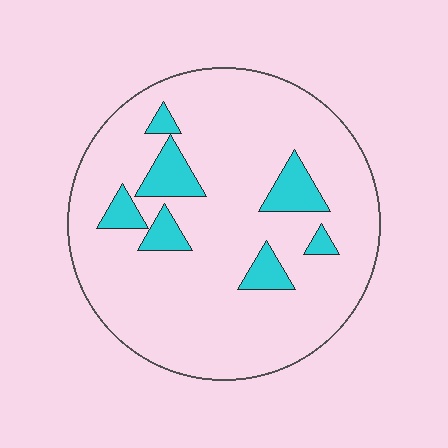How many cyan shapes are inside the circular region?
7.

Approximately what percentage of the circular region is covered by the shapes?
Approximately 15%.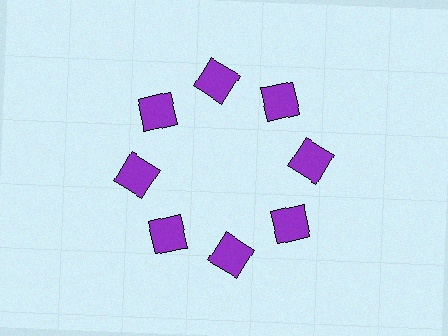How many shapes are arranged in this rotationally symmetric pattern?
There are 8 shapes, arranged in 8 groups of 1.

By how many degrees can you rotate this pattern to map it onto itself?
The pattern maps onto itself every 45 degrees of rotation.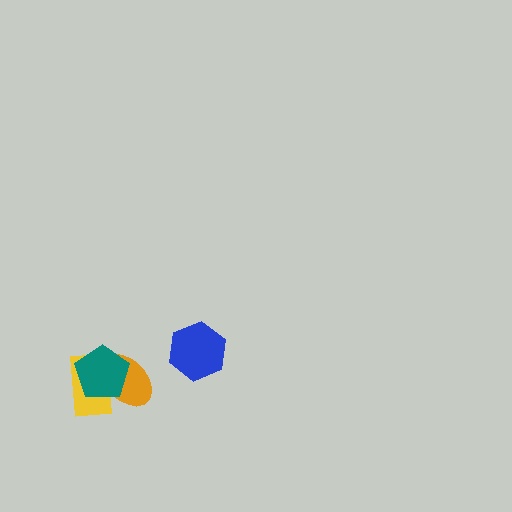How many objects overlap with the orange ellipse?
2 objects overlap with the orange ellipse.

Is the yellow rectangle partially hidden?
Yes, it is partially covered by another shape.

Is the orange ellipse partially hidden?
Yes, it is partially covered by another shape.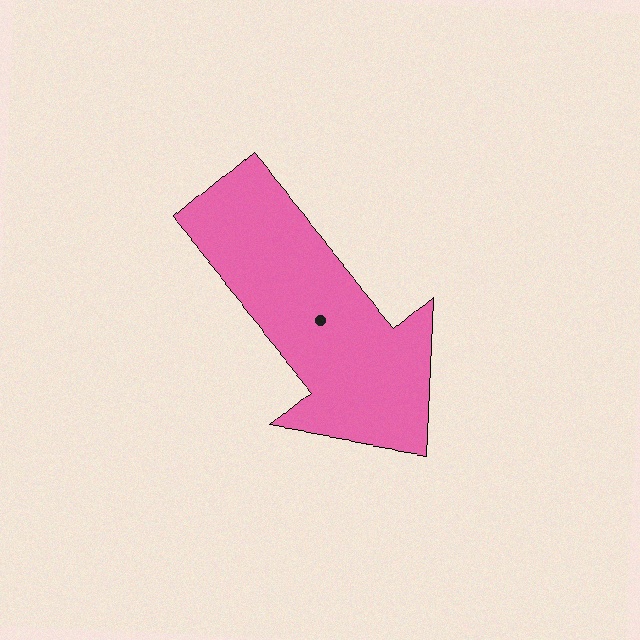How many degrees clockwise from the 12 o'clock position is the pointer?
Approximately 140 degrees.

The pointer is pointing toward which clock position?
Roughly 5 o'clock.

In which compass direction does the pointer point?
Southeast.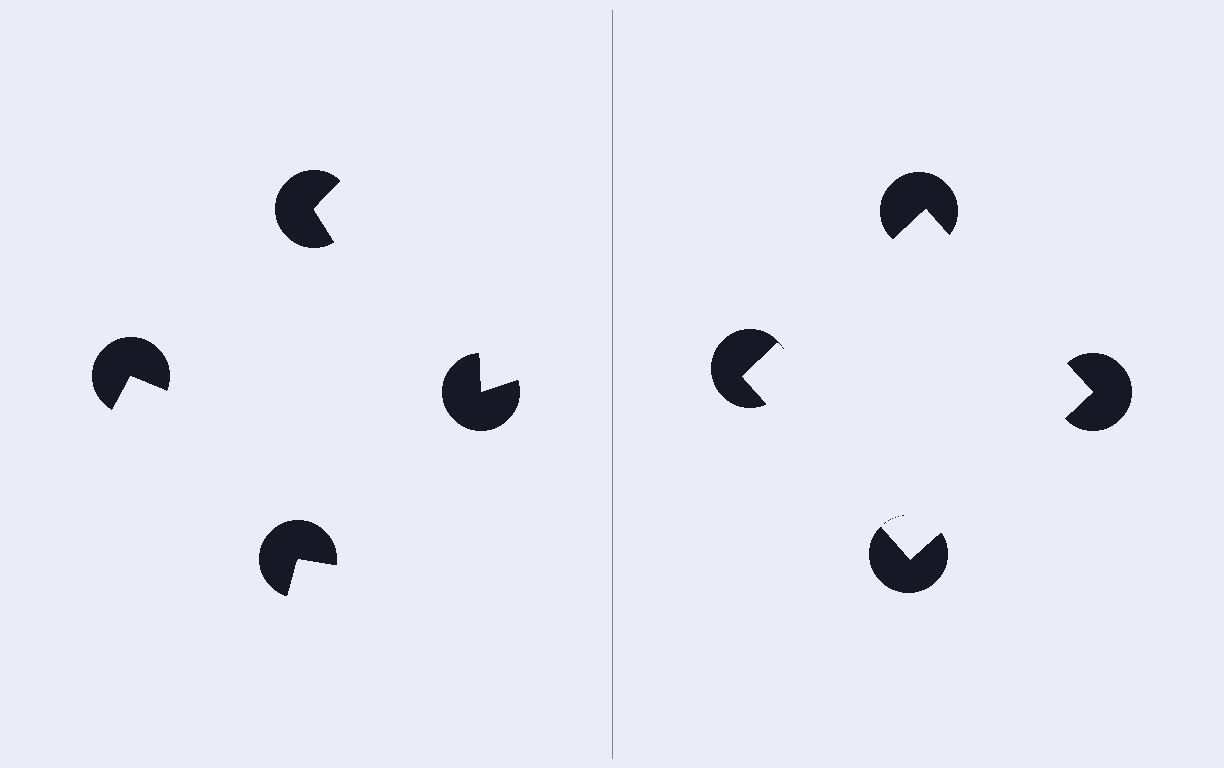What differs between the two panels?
The pac-man discs are positioned identically on both sides; only the wedge orientations differ. On the right they align to a square; on the left they are misaligned.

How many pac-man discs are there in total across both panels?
8 — 4 on each side.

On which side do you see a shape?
An illusory square appears on the right side. On the left side the wedge cuts are rotated, so no coherent shape forms.